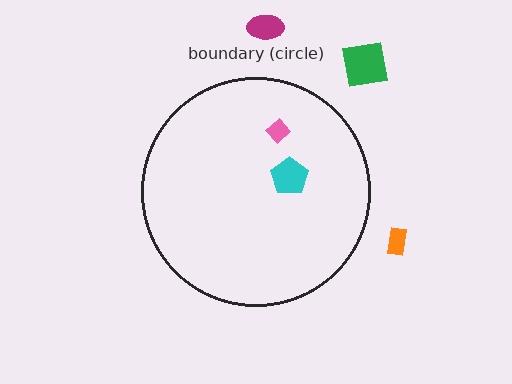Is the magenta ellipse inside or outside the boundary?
Outside.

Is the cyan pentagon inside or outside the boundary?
Inside.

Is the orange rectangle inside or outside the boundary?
Outside.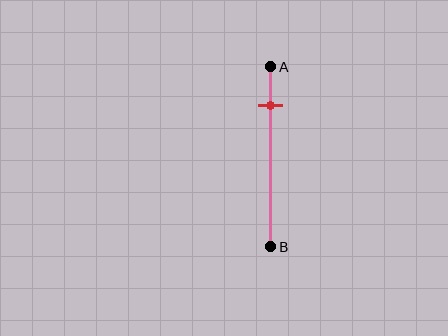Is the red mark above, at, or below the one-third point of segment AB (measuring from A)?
The red mark is above the one-third point of segment AB.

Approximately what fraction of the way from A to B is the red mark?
The red mark is approximately 20% of the way from A to B.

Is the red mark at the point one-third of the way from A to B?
No, the mark is at about 20% from A, not at the 33% one-third point.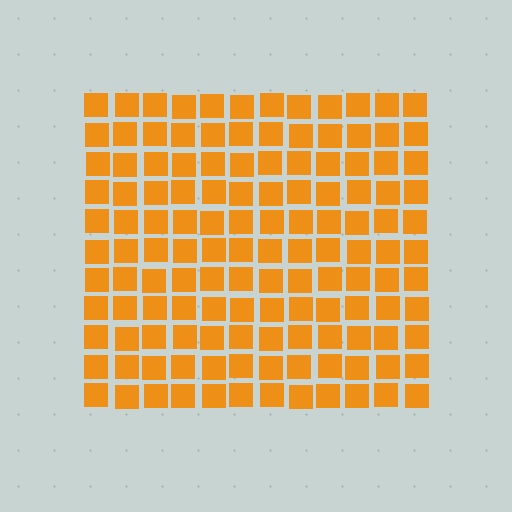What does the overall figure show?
The overall figure shows a square.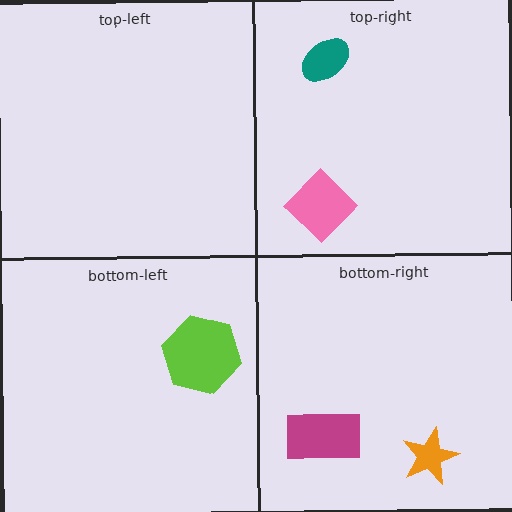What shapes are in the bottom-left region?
The lime hexagon.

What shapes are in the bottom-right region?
The magenta rectangle, the orange star.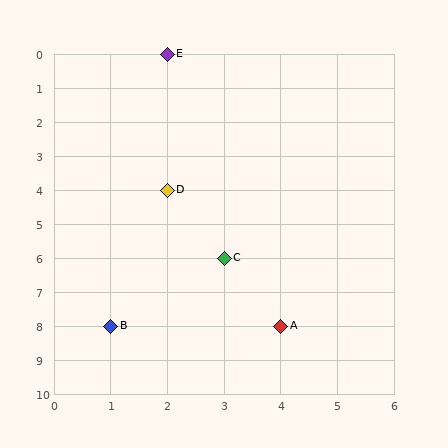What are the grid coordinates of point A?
Point A is at grid coordinates (4, 8).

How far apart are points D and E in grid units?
Points D and E are 4 rows apart.